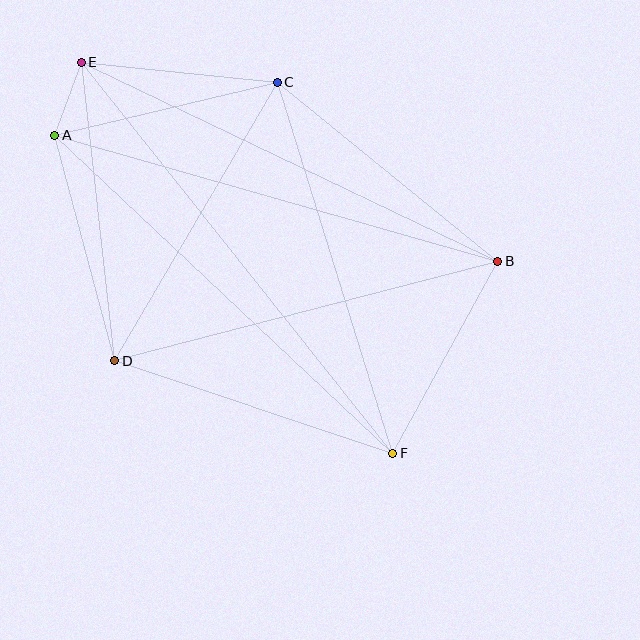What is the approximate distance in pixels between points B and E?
The distance between B and E is approximately 461 pixels.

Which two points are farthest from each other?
Points E and F are farthest from each other.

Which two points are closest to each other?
Points A and E are closest to each other.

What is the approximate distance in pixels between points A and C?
The distance between A and C is approximately 229 pixels.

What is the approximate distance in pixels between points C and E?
The distance between C and E is approximately 197 pixels.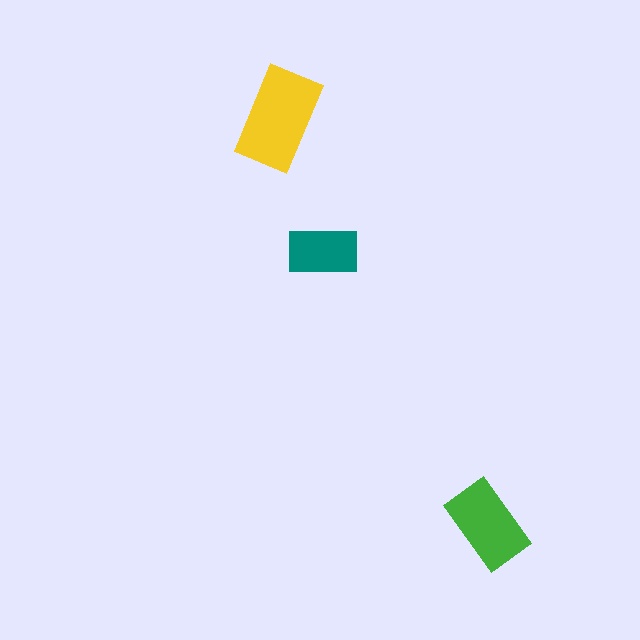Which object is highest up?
The yellow rectangle is topmost.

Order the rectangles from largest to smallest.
the yellow one, the green one, the teal one.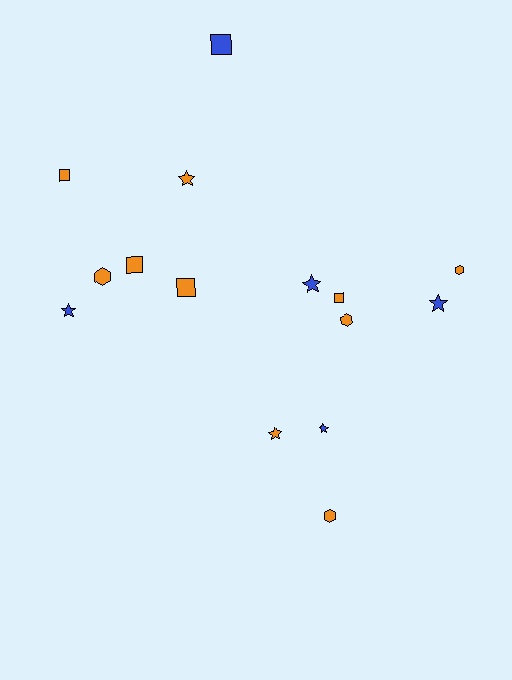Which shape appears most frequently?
Star, with 6 objects.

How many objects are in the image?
There are 15 objects.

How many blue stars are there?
There are 4 blue stars.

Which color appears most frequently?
Orange, with 10 objects.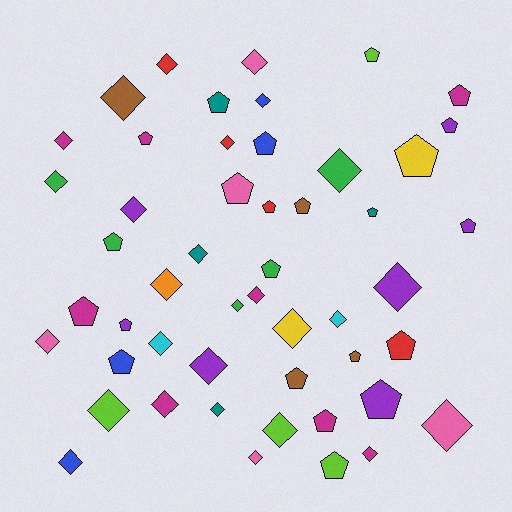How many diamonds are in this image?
There are 27 diamonds.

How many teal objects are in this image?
There are 4 teal objects.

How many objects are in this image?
There are 50 objects.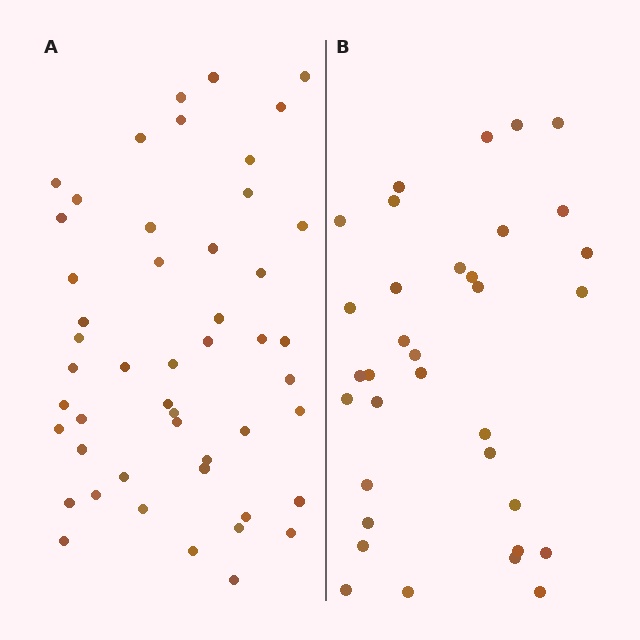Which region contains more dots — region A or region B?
Region A (the left region) has more dots.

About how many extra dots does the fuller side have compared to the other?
Region A has approximately 15 more dots than region B.